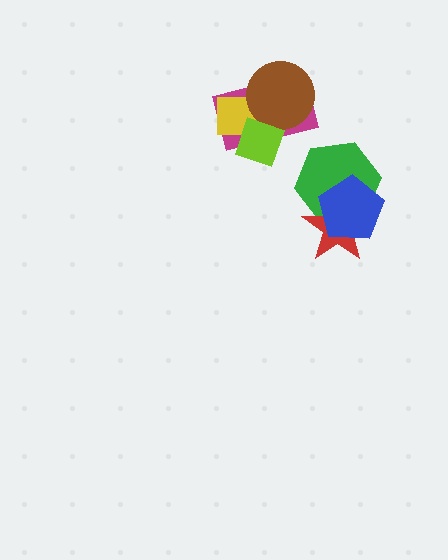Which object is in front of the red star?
The blue pentagon is in front of the red star.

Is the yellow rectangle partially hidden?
Yes, it is partially covered by another shape.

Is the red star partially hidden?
Yes, it is partially covered by another shape.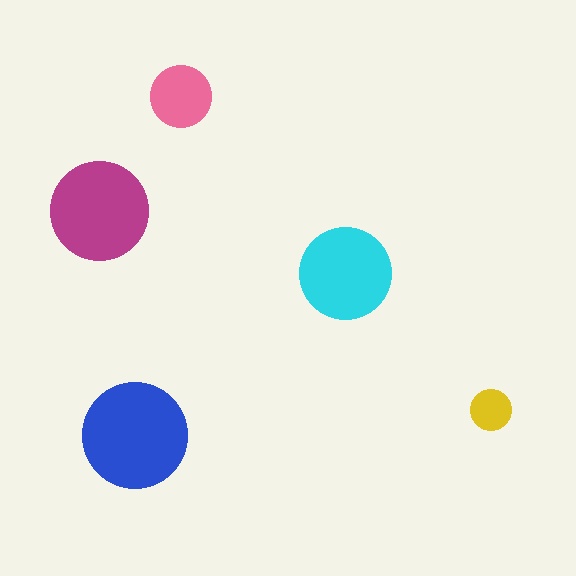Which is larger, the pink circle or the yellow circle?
The pink one.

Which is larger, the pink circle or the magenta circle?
The magenta one.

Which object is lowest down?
The blue circle is bottommost.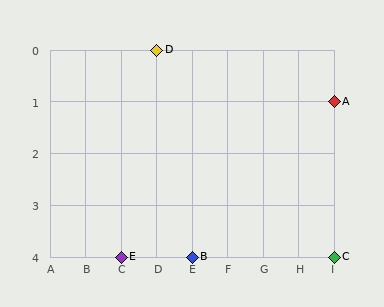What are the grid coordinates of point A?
Point A is at grid coordinates (I, 1).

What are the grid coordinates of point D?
Point D is at grid coordinates (D, 0).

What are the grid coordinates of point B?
Point B is at grid coordinates (E, 4).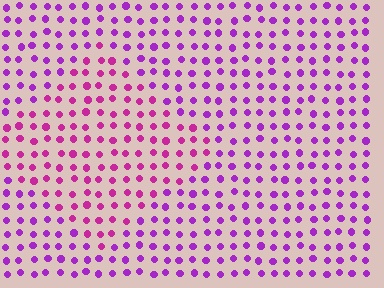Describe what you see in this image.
The image is filled with small purple elements in a uniform arrangement. A diamond-shaped region is visible where the elements are tinted to a slightly different hue, forming a subtle color boundary.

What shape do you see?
I see a diamond.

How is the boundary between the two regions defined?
The boundary is defined purely by a slight shift in hue (about 29 degrees). Spacing, size, and orientation are identical on both sides.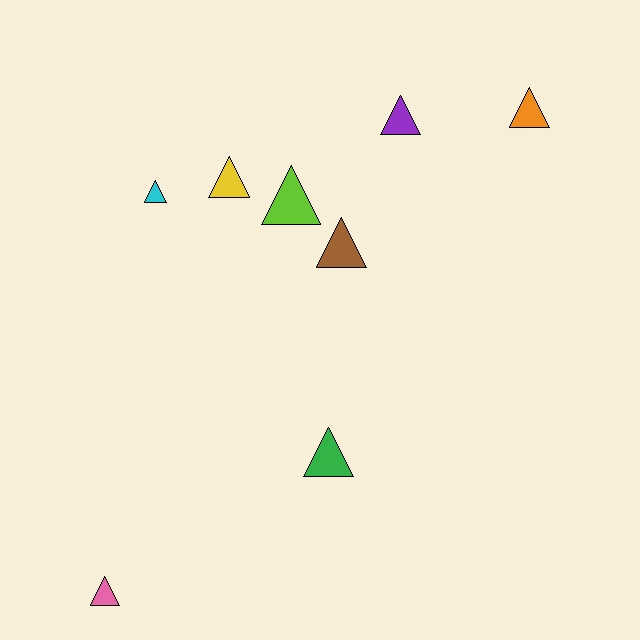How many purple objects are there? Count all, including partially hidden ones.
There is 1 purple object.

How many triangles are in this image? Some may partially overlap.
There are 8 triangles.